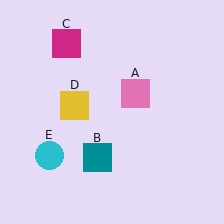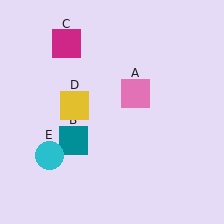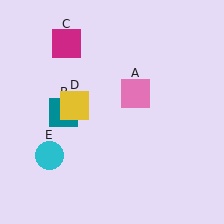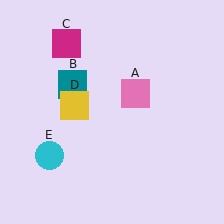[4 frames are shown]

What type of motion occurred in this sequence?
The teal square (object B) rotated clockwise around the center of the scene.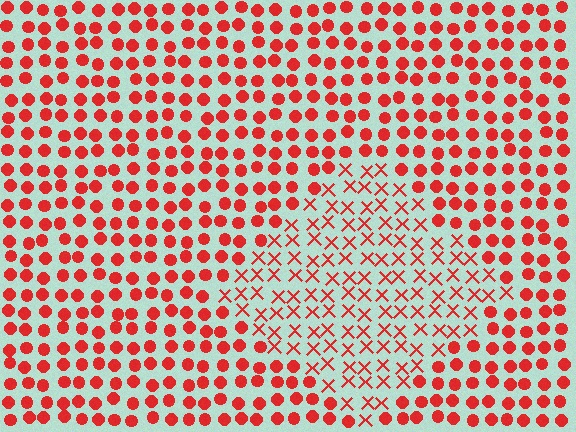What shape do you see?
I see a diamond.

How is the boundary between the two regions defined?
The boundary is defined by a change in element shape: X marks inside vs. circles outside. All elements share the same color and spacing.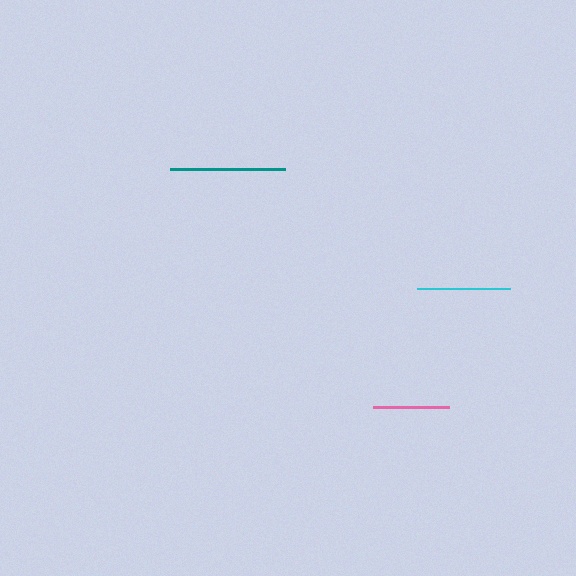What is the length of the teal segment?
The teal segment is approximately 115 pixels long.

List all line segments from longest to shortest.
From longest to shortest: teal, cyan, pink.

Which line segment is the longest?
The teal line is the longest at approximately 115 pixels.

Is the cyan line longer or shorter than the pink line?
The cyan line is longer than the pink line.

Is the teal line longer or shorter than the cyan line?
The teal line is longer than the cyan line.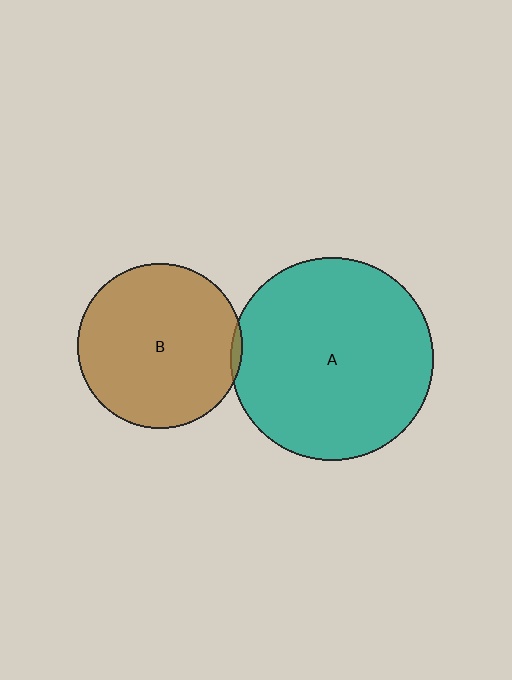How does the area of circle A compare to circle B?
Approximately 1.5 times.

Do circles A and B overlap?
Yes.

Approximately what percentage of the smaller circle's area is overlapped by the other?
Approximately 5%.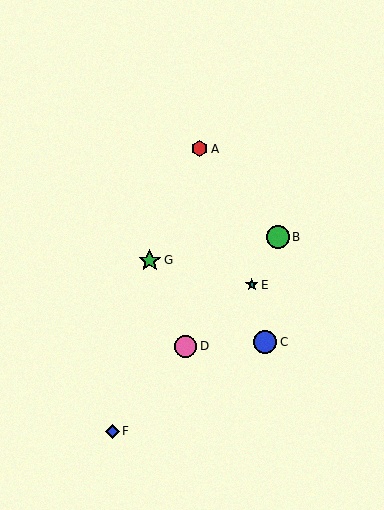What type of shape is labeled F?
Shape F is a blue diamond.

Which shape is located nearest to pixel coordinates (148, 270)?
The green star (labeled G) at (150, 260) is nearest to that location.